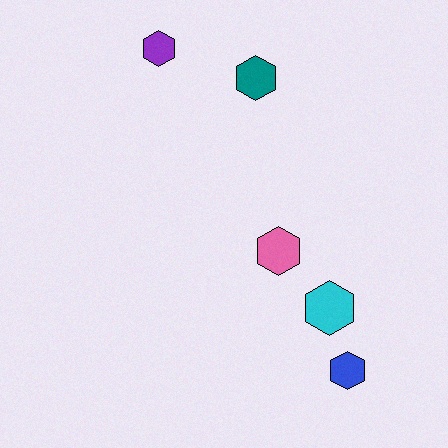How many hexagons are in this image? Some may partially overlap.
There are 5 hexagons.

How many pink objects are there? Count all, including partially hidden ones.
There is 1 pink object.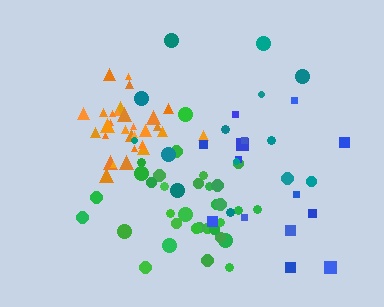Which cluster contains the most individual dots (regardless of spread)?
Green (33).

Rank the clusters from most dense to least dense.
orange, green, blue, teal.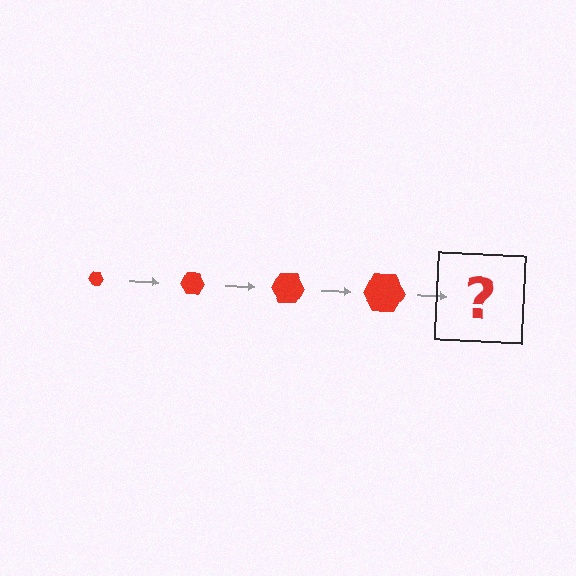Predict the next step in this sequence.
The next step is a red hexagon, larger than the previous one.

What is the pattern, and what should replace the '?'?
The pattern is that the hexagon gets progressively larger each step. The '?' should be a red hexagon, larger than the previous one.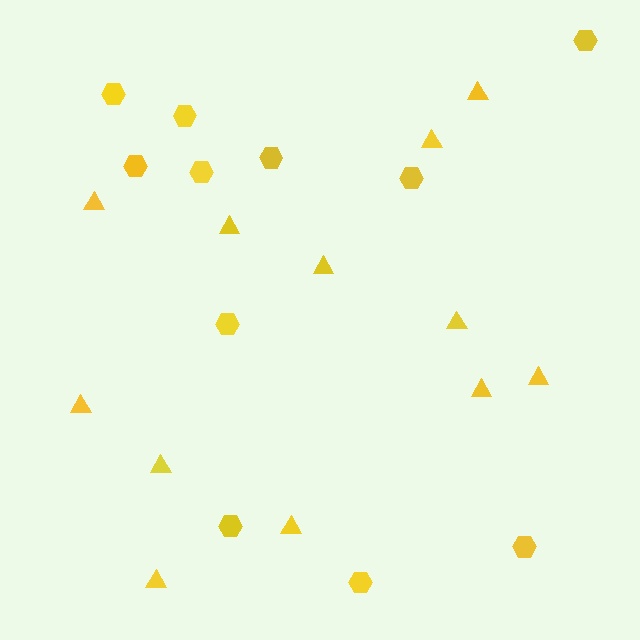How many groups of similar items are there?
There are 2 groups: one group of triangles (12) and one group of hexagons (11).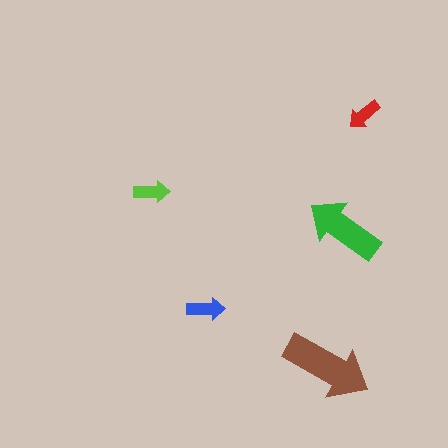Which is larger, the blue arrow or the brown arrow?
The brown one.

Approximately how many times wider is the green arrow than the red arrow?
About 2 times wider.